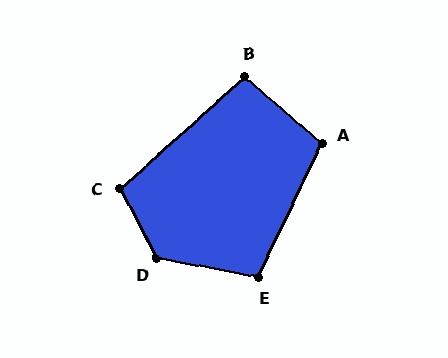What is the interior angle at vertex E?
Approximately 105 degrees (obtuse).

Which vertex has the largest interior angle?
D, at approximately 128 degrees.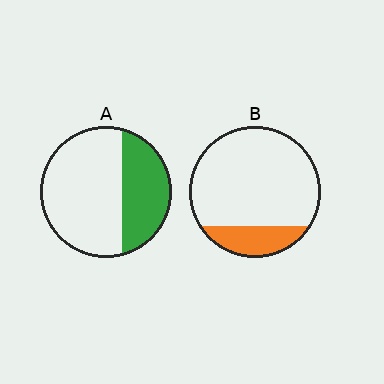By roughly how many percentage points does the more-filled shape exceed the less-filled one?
By roughly 15 percentage points (A over B).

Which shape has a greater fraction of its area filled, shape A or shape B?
Shape A.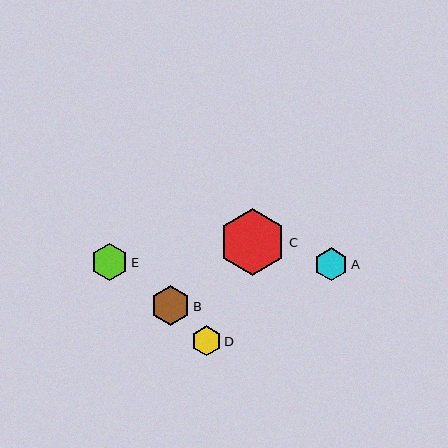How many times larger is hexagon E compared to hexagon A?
Hexagon E is approximately 1.1 times the size of hexagon A.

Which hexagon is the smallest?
Hexagon D is the smallest with a size of approximately 30 pixels.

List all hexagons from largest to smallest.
From largest to smallest: C, B, E, A, D.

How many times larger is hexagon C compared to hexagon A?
Hexagon C is approximately 2.0 times the size of hexagon A.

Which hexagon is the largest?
Hexagon C is the largest with a size of approximately 67 pixels.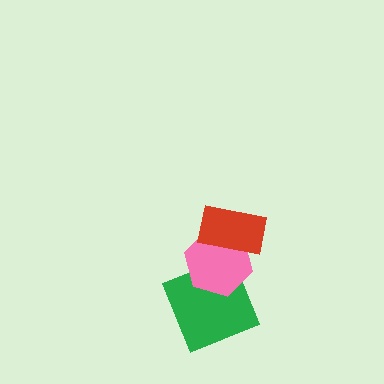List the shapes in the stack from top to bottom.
From top to bottom: the red rectangle, the pink hexagon, the green square.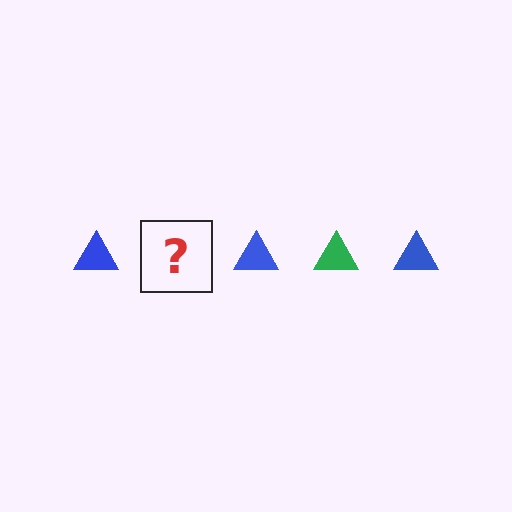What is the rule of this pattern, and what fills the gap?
The rule is that the pattern cycles through blue, green triangles. The gap should be filled with a green triangle.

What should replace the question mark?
The question mark should be replaced with a green triangle.